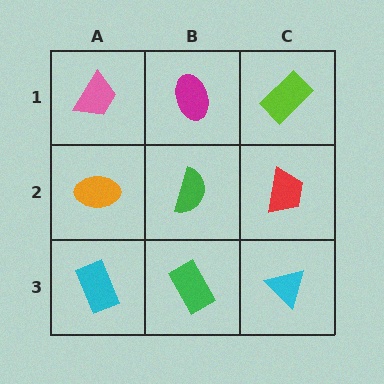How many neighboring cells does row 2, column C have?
3.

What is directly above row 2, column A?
A pink trapezoid.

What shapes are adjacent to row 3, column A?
An orange ellipse (row 2, column A), a green rectangle (row 3, column B).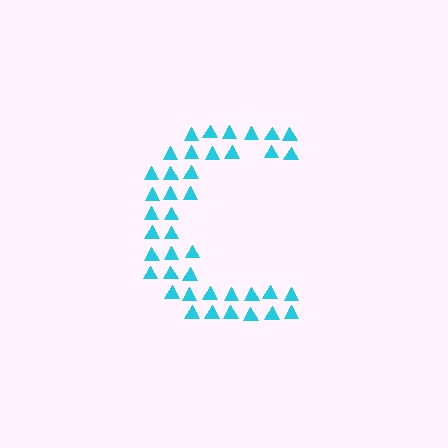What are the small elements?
The small elements are triangles.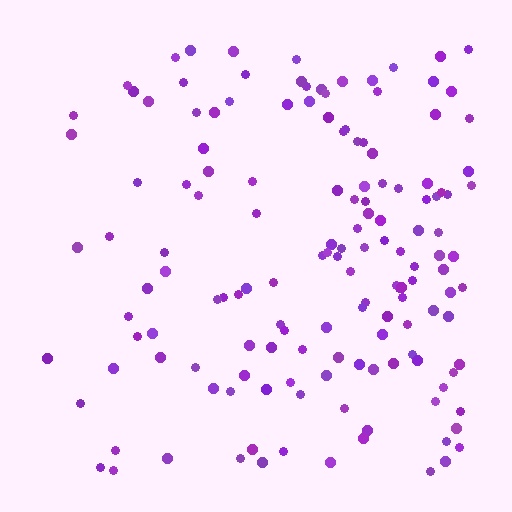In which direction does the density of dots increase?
From left to right, with the right side densest.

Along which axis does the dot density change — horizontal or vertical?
Horizontal.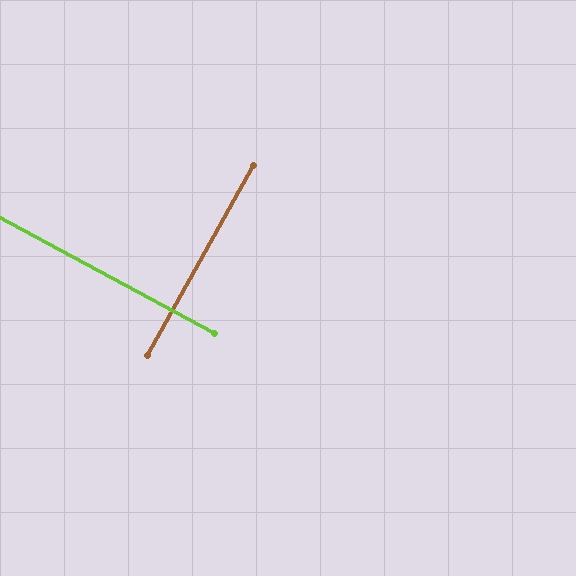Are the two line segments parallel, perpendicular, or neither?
Perpendicular — they meet at approximately 89°.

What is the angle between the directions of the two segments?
Approximately 89 degrees.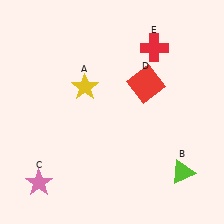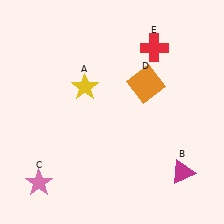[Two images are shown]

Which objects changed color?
B changed from lime to magenta. D changed from red to orange.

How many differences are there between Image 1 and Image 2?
There are 2 differences between the two images.